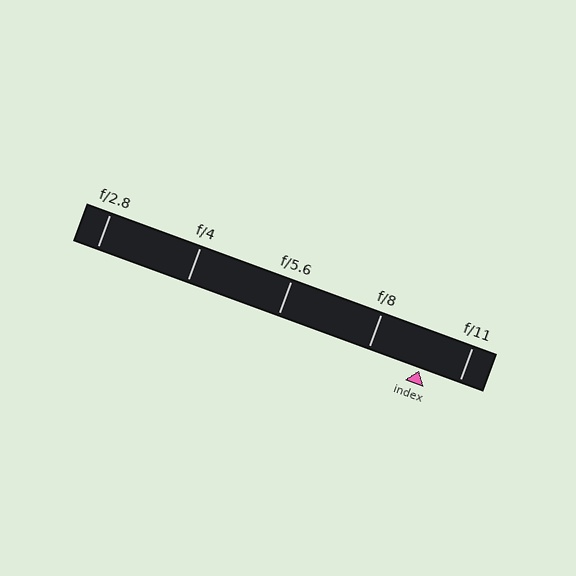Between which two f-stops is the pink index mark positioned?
The index mark is between f/8 and f/11.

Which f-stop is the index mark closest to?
The index mark is closest to f/11.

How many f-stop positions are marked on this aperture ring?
There are 5 f-stop positions marked.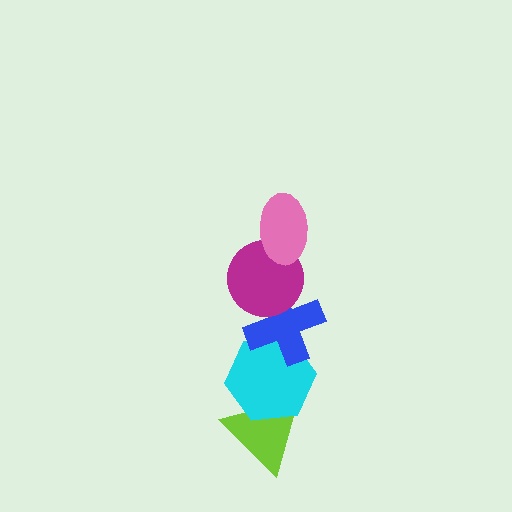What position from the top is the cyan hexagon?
The cyan hexagon is 4th from the top.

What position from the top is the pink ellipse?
The pink ellipse is 1st from the top.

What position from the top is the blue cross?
The blue cross is 3rd from the top.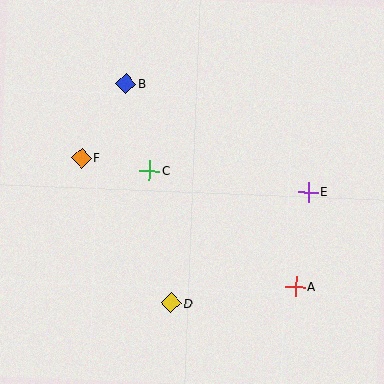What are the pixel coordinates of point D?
Point D is at (171, 303).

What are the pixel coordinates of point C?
Point C is at (150, 171).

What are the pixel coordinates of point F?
Point F is at (82, 158).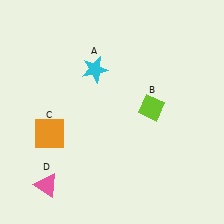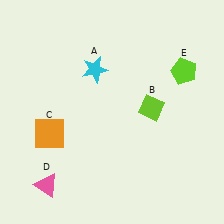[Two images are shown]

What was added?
A lime pentagon (E) was added in Image 2.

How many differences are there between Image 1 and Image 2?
There is 1 difference between the two images.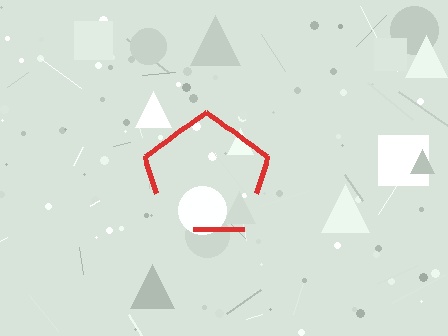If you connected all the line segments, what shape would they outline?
They would outline a pentagon.